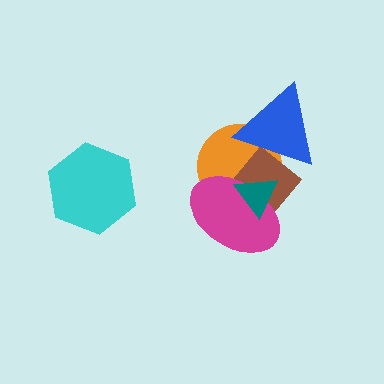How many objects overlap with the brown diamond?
4 objects overlap with the brown diamond.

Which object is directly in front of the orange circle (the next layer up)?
The brown diamond is directly in front of the orange circle.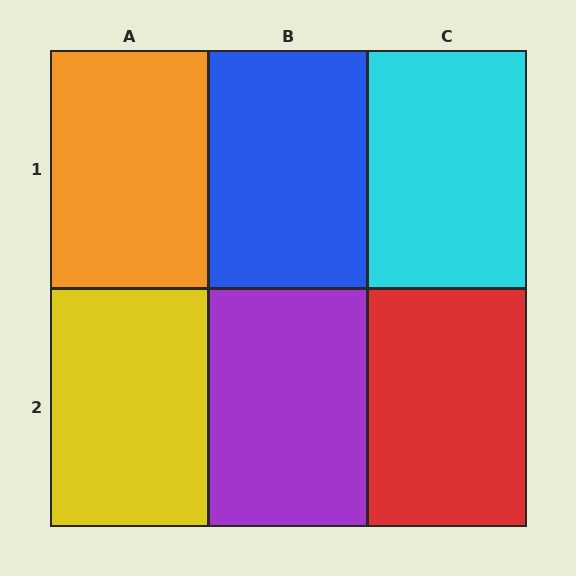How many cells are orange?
1 cell is orange.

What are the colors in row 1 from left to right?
Orange, blue, cyan.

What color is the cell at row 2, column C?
Red.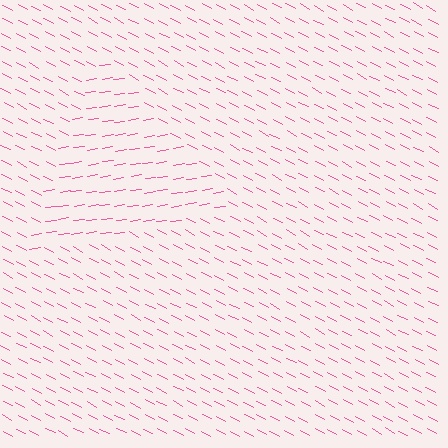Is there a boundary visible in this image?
Yes, there is a texture boundary formed by a change in line orientation.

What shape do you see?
I see a triangle.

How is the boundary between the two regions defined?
The boundary is defined purely by a change in line orientation (approximately 36 degrees difference). All lines are the same color and thickness.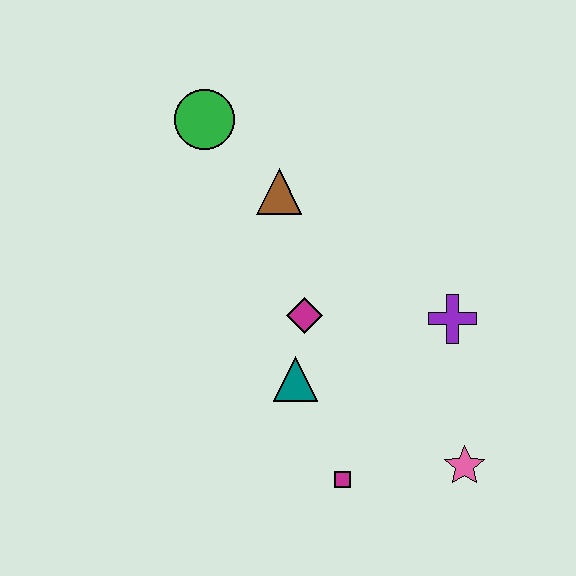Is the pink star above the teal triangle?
No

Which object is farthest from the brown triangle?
The pink star is farthest from the brown triangle.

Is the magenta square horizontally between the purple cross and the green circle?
Yes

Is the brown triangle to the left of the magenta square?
Yes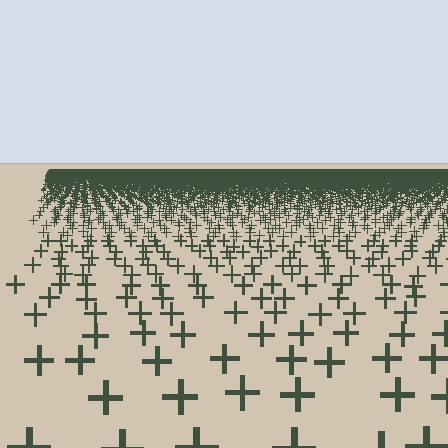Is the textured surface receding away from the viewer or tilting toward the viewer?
The surface is receding away from the viewer. Texture elements get smaller and denser toward the top.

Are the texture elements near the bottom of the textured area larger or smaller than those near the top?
Larger. Near the bottom, elements are closer to the viewer and appear at a bigger on-screen size.